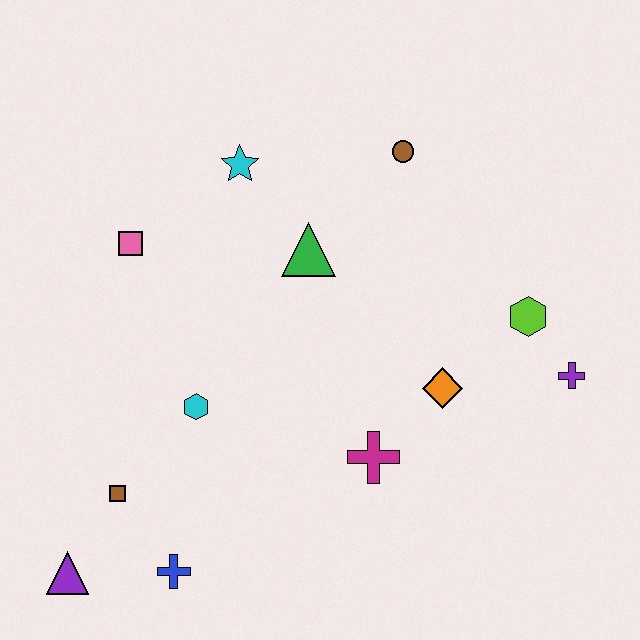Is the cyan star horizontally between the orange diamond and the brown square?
Yes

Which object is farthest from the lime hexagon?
The purple triangle is farthest from the lime hexagon.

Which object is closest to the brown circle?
The green triangle is closest to the brown circle.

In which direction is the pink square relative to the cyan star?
The pink square is to the left of the cyan star.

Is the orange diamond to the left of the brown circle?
No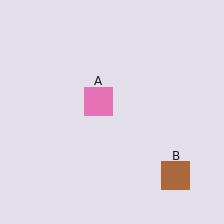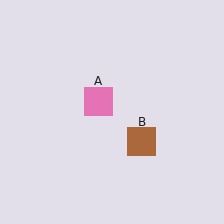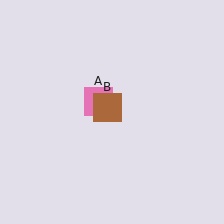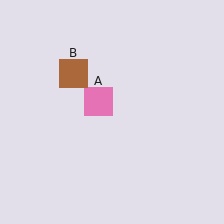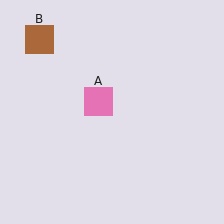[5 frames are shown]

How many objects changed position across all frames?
1 object changed position: brown square (object B).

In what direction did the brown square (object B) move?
The brown square (object B) moved up and to the left.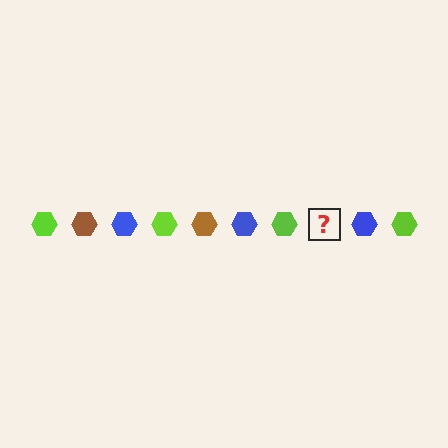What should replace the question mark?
The question mark should be replaced with a brown hexagon.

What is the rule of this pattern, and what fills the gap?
The rule is that the pattern cycles through lime, brown, blue hexagons. The gap should be filled with a brown hexagon.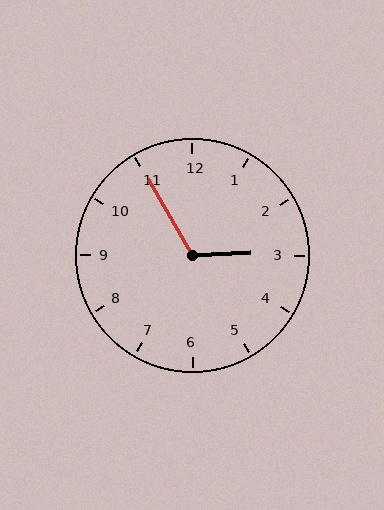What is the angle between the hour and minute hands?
Approximately 118 degrees.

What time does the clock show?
2:55.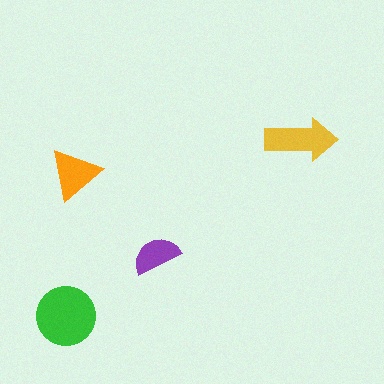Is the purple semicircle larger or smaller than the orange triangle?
Smaller.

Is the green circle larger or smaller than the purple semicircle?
Larger.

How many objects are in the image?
There are 4 objects in the image.